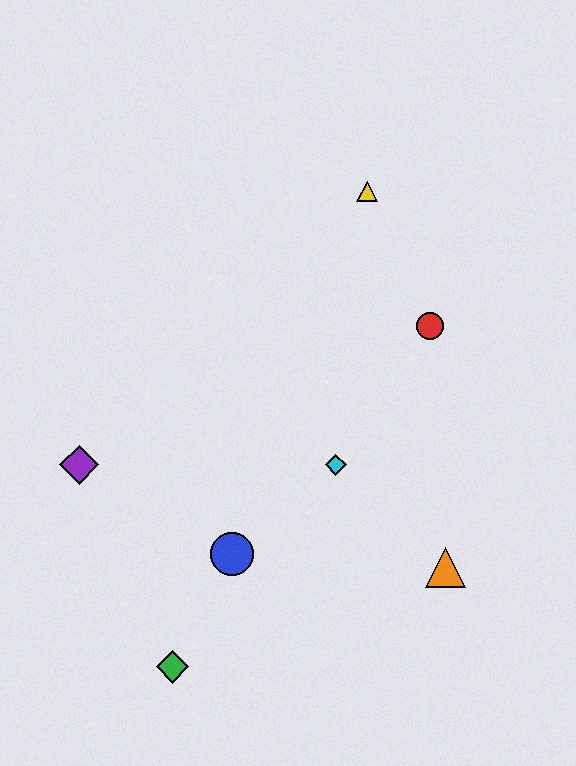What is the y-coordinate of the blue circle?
The blue circle is at y≈554.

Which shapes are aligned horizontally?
The purple diamond, the cyan diamond are aligned horizontally.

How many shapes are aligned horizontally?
2 shapes (the purple diamond, the cyan diamond) are aligned horizontally.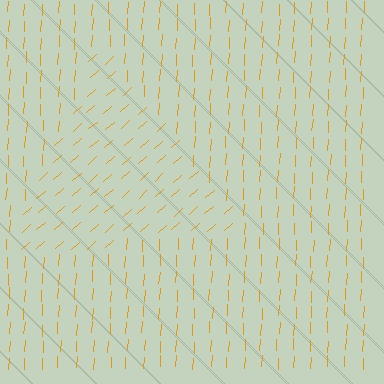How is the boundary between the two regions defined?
The boundary is defined purely by a change in line orientation (approximately 45 degrees difference). All lines are the same color and thickness.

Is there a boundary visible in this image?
Yes, there is a texture boundary formed by a change in line orientation.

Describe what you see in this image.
The image is filled with small orange line segments. A triangle region in the image has lines oriented differently from the surrounding lines, creating a visible texture boundary.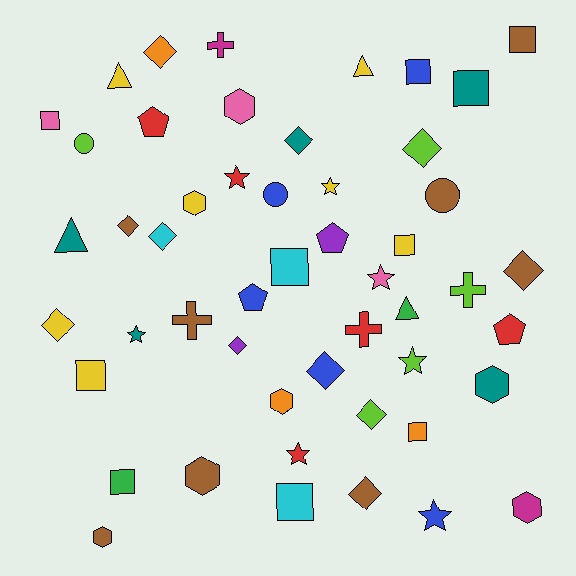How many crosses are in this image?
There are 4 crosses.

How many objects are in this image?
There are 50 objects.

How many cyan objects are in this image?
There are 3 cyan objects.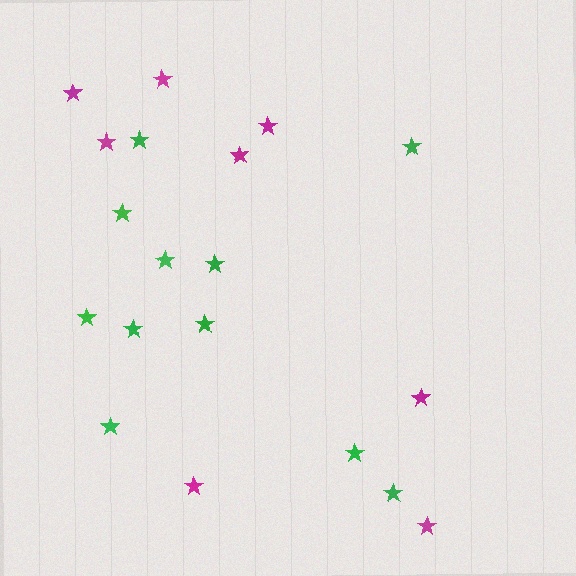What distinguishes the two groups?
There are 2 groups: one group of magenta stars (8) and one group of green stars (11).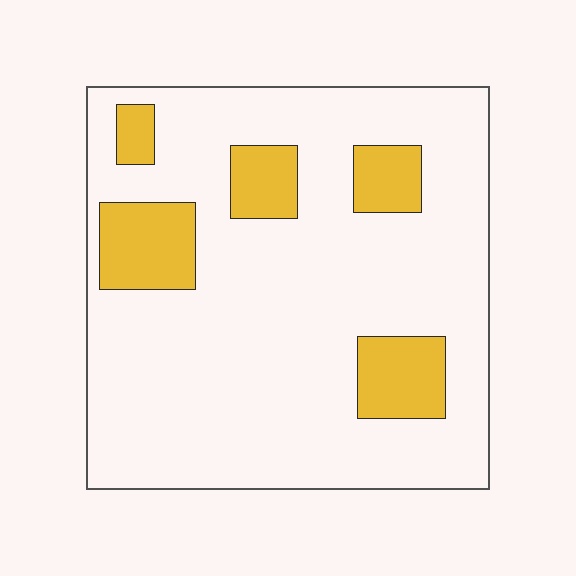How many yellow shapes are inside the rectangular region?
5.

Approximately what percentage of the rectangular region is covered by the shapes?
Approximately 15%.